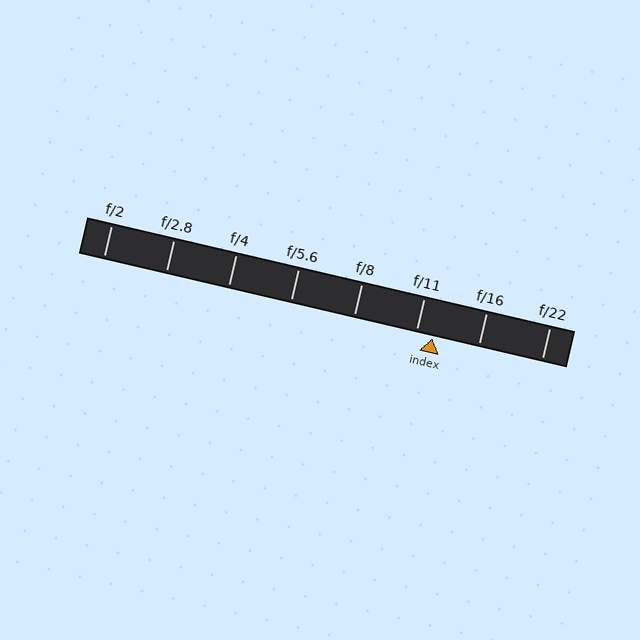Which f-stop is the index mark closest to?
The index mark is closest to f/11.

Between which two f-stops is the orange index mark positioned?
The index mark is between f/11 and f/16.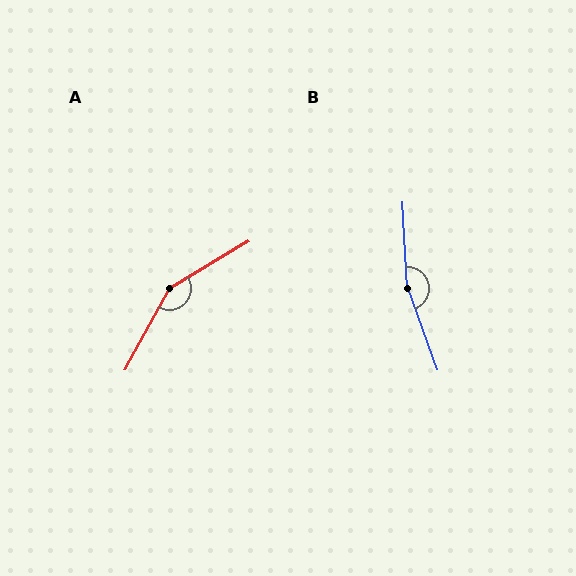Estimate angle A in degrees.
Approximately 149 degrees.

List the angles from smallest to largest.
A (149°), B (163°).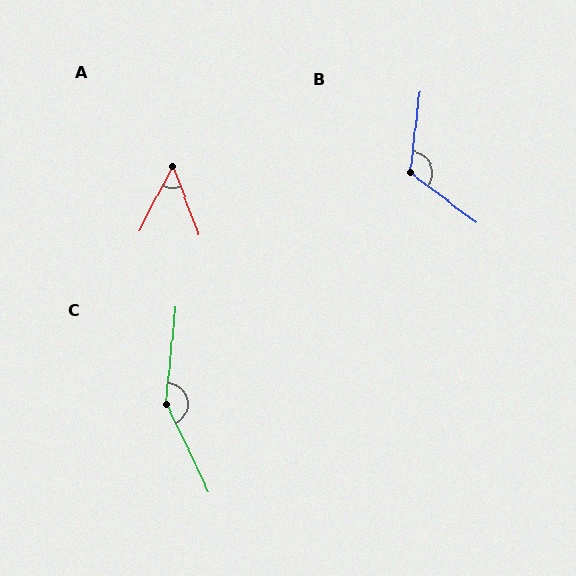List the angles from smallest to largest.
A (48°), B (120°), C (148°).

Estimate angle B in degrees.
Approximately 120 degrees.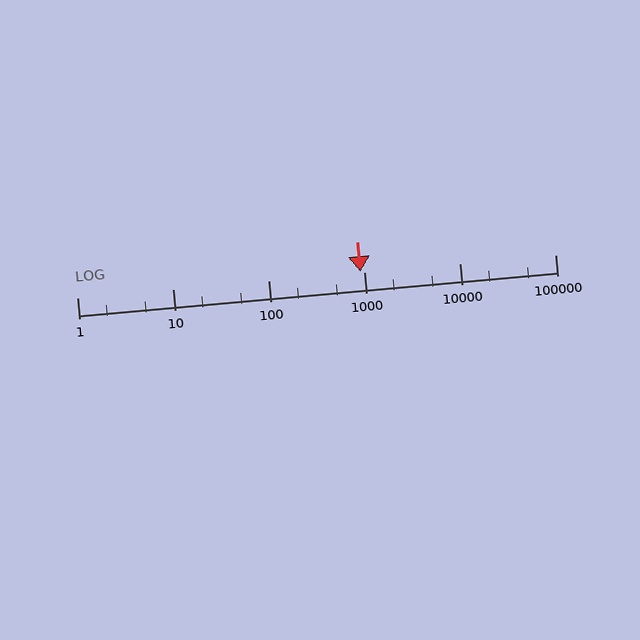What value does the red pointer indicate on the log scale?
The pointer indicates approximately 910.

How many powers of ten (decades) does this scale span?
The scale spans 5 decades, from 1 to 100000.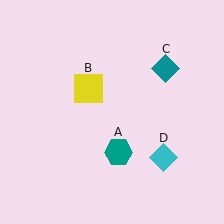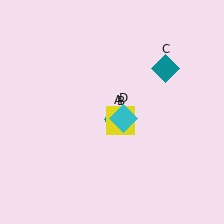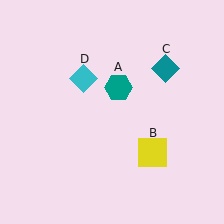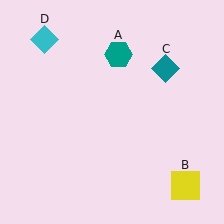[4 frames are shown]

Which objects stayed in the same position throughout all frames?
Teal diamond (object C) remained stationary.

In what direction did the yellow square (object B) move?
The yellow square (object B) moved down and to the right.